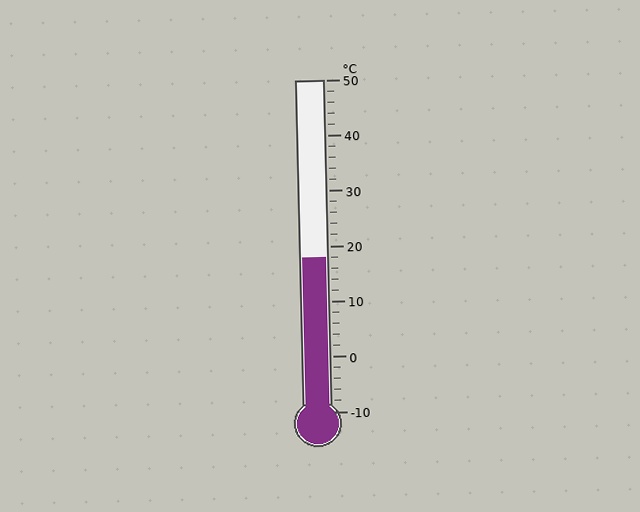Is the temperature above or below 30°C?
The temperature is below 30°C.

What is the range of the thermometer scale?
The thermometer scale ranges from -10°C to 50°C.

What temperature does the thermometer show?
The thermometer shows approximately 18°C.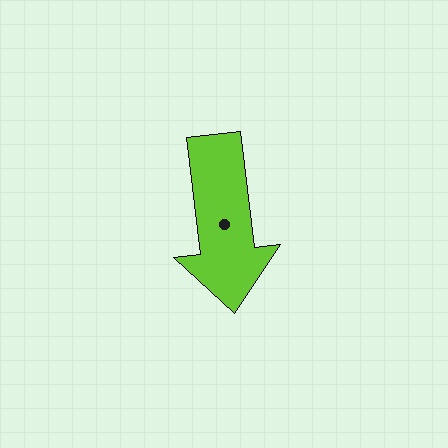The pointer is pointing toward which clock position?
Roughly 6 o'clock.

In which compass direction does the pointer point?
South.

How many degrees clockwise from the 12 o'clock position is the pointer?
Approximately 173 degrees.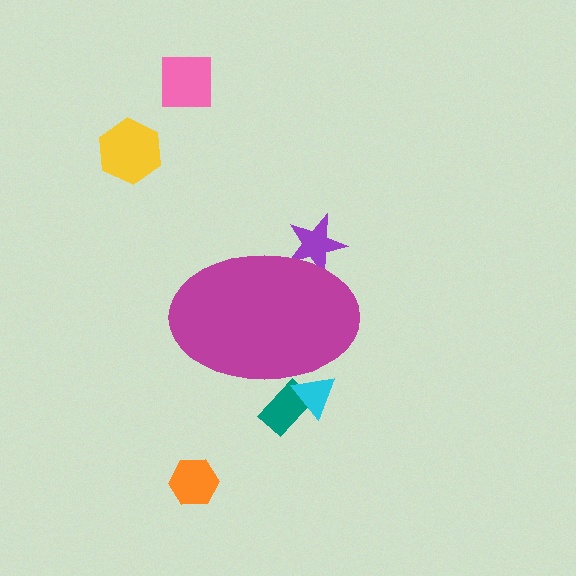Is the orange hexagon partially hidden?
No, the orange hexagon is fully visible.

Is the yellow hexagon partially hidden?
No, the yellow hexagon is fully visible.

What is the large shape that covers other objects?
A magenta ellipse.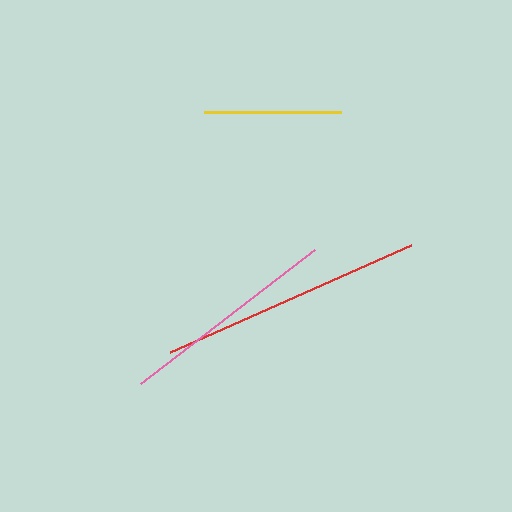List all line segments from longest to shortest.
From longest to shortest: red, pink, yellow.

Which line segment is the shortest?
The yellow line is the shortest at approximately 137 pixels.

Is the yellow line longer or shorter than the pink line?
The pink line is longer than the yellow line.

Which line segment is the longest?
The red line is the longest at approximately 264 pixels.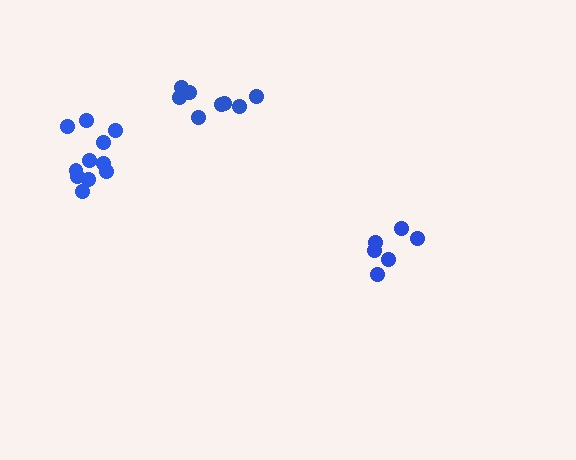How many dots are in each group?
Group 1: 8 dots, Group 2: 6 dots, Group 3: 11 dots (25 total).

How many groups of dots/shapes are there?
There are 3 groups.